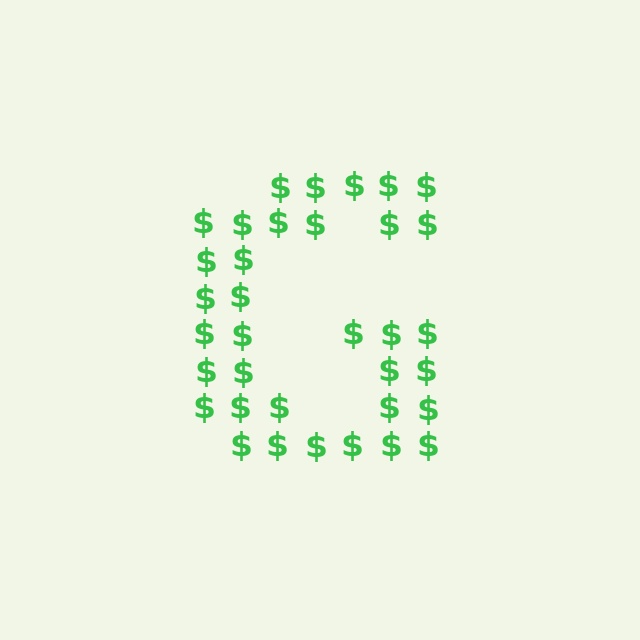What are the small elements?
The small elements are dollar signs.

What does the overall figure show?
The overall figure shows the letter G.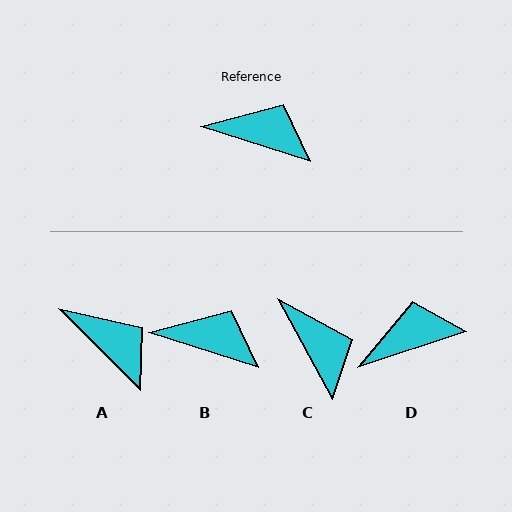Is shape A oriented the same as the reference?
No, it is off by about 28 degrees.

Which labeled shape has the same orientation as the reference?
B.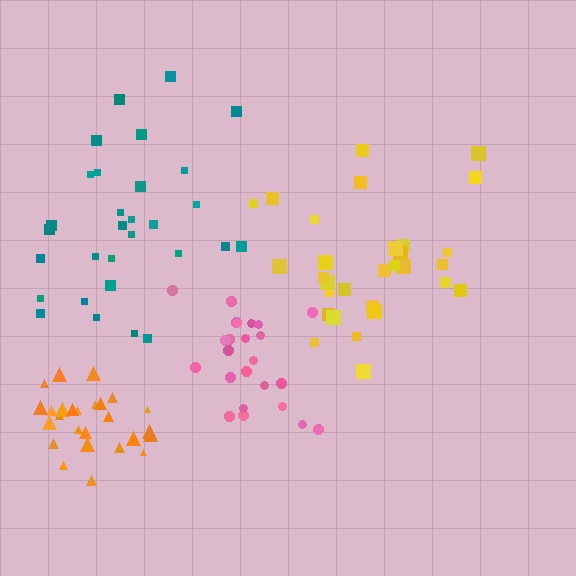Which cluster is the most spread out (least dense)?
Teal.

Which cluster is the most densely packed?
Orange.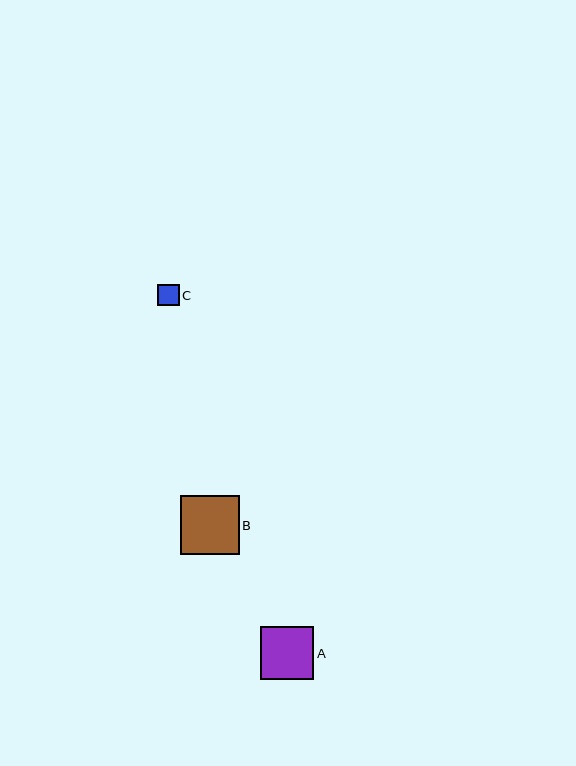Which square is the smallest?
Square C is the smallest with a size of approximately 21 pixels.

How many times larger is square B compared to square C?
Square B is approximately 2.8 times the size of square C.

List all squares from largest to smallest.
From largest to smallest: B, A, C.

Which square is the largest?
Square B is the largest with a size of approximately 59 pixels.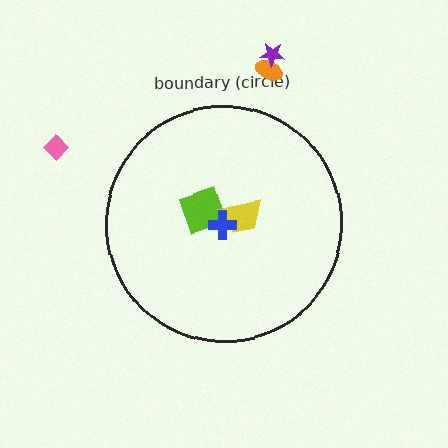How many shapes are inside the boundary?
3 inside, 3 outside.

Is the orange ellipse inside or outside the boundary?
Outside.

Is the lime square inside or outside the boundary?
Inside.